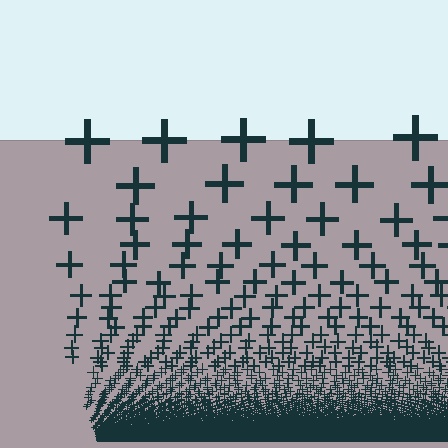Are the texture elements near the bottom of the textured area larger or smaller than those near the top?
Smaller. The gradient is inverted — elements near the bottom are smaller and denser.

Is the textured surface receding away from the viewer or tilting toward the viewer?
The surface appears to tilt toward the viewer. Texture elements get larger and sparser toward the top.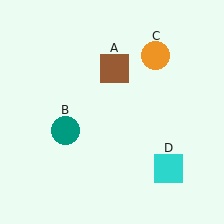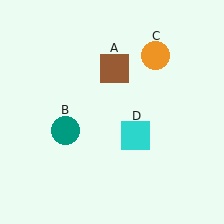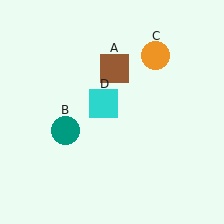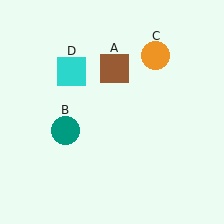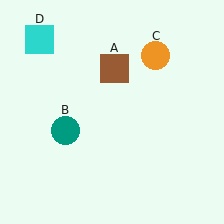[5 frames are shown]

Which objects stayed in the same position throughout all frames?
Brown square (object A) and teal circle (object B) and orange circle (object C) remained stationary.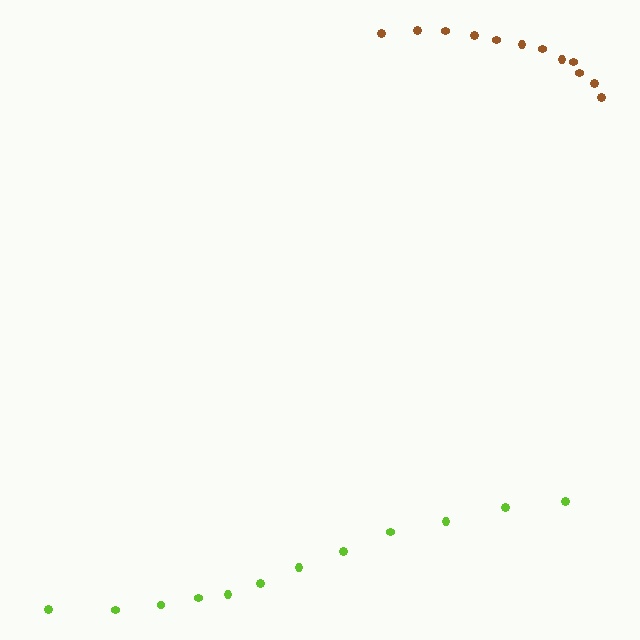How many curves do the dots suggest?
There are 2 distinct paths.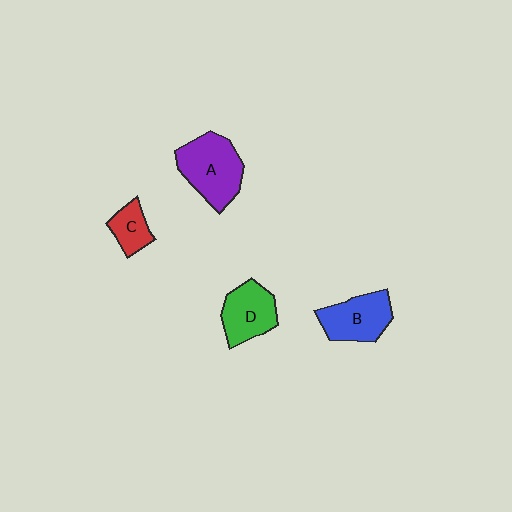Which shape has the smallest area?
Shape C (red).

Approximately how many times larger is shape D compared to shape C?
Approximately 1.7 times.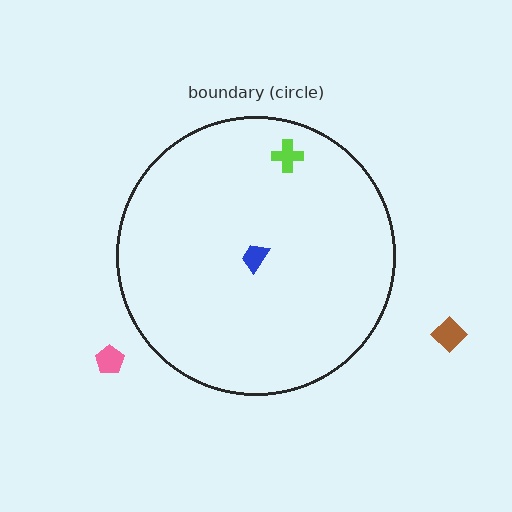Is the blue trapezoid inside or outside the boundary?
Inside.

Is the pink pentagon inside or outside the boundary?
Outside.